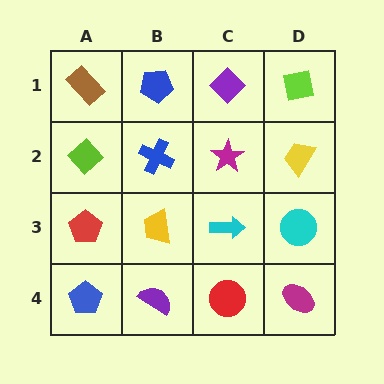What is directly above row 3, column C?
A magenta star.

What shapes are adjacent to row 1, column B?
A blue cross (row 2, column B), a brown rectangle (row 1, column A), a purple diamond (row 1, column C).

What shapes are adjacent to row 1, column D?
A yellow trapezoid (row 2, column D), a purple diamond (row 1, column C).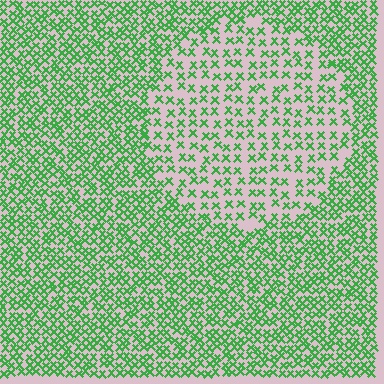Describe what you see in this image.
The image contains small green elements arranged at two different densities. A circle-shaped region is visible where the elements are less densely packed than the surrounding area.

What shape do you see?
I see a circle.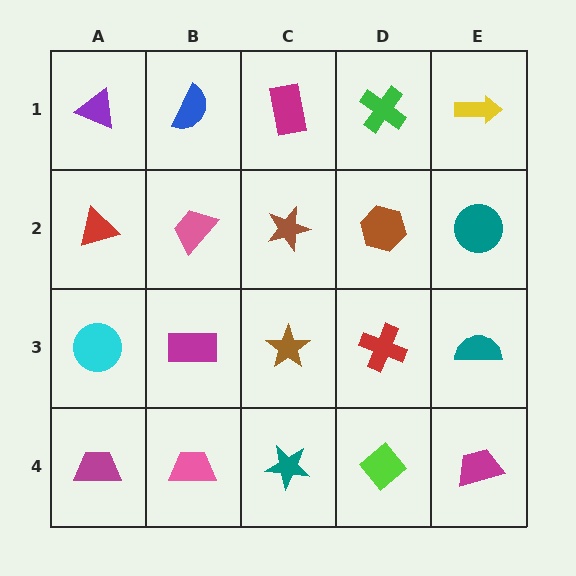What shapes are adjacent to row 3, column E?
A teal circle (row 2, column E), a magenta trapezoid (row 4, column E), a red cross (row 3, column D).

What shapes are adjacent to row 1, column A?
A red triangle (row 2, column A), a blue semicircle (row 1, column B).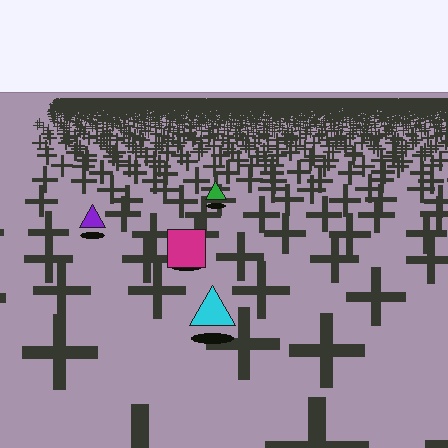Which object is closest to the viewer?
The cyan triangle is closest. The texture marks near it are larger and more spread out.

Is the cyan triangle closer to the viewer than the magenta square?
Yes. The cyan triangle is closer — you can tell from the texture gradient: the ground texture is coarser near it.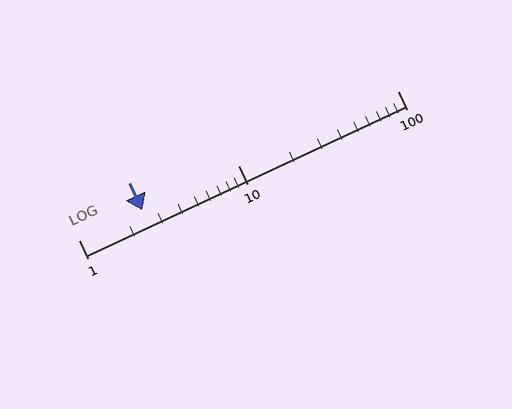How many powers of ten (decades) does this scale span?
The scale spans 2 decades, from 1 to 100.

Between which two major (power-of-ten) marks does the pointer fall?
The pointer is between 1 and 10.